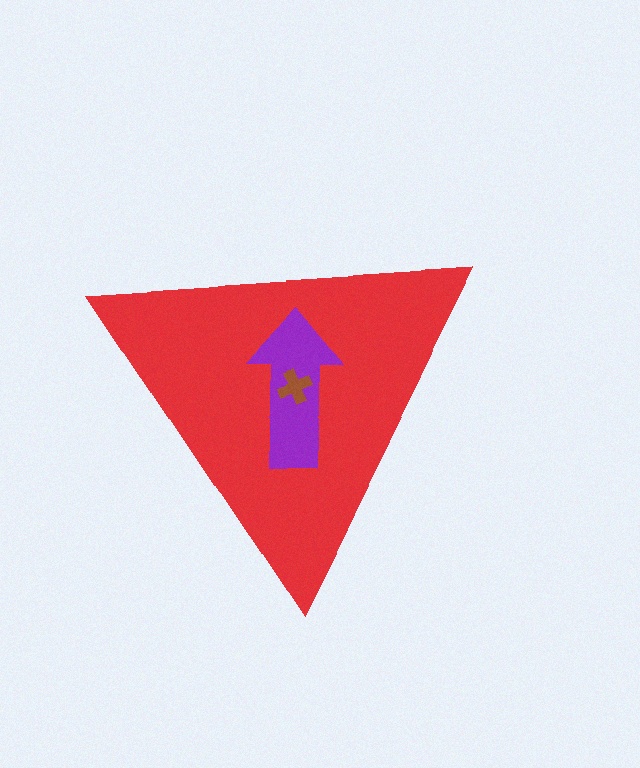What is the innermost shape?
The brown cross.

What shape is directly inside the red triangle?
The purple arrow.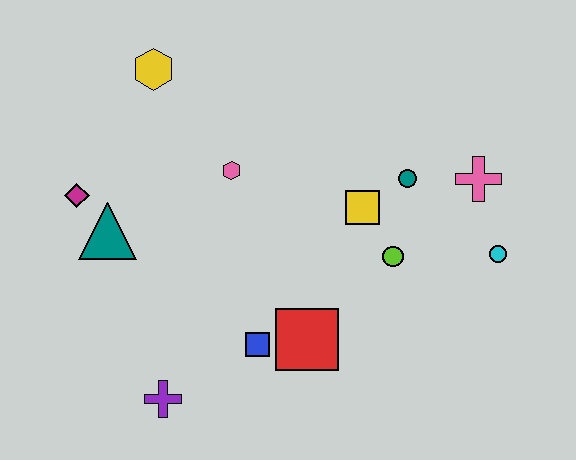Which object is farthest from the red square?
The yellow hexagon is farthest from the red square.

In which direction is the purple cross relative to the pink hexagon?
The purple cross is below the pink hexagon.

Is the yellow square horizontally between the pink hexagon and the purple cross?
No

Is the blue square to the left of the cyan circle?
Yes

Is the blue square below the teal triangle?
Yes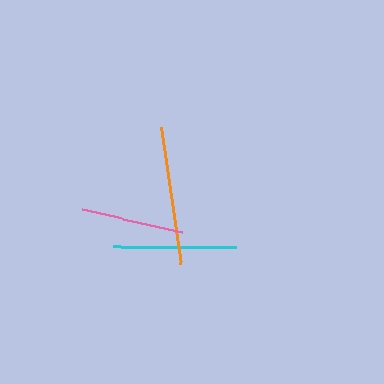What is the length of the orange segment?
The orange segment is approximately 138 pixels long.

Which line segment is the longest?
The orange line is the longest at approximately 138 pixels.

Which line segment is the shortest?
The pink line is the shortest at approximately 102 pixels.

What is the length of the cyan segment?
The cyan segment is approximately 123 pixels long.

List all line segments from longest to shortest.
From longest to shortest: orange, cyan, pink.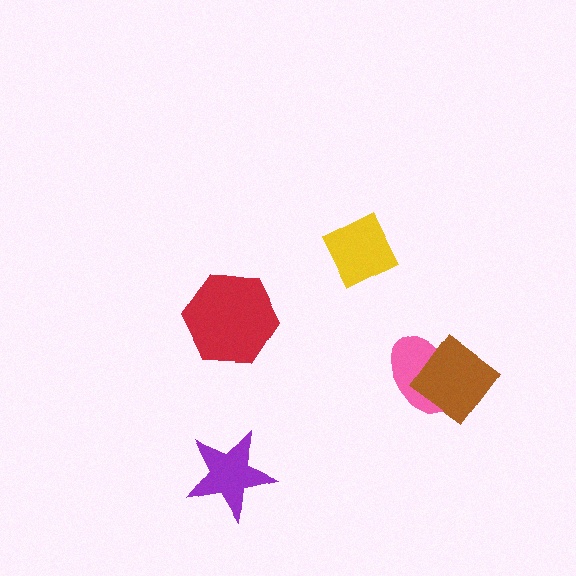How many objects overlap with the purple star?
0 objects overlap with the purple star.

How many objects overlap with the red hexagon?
0 objects overlap with the red hexagon.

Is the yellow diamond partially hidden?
No, no other shape covers it.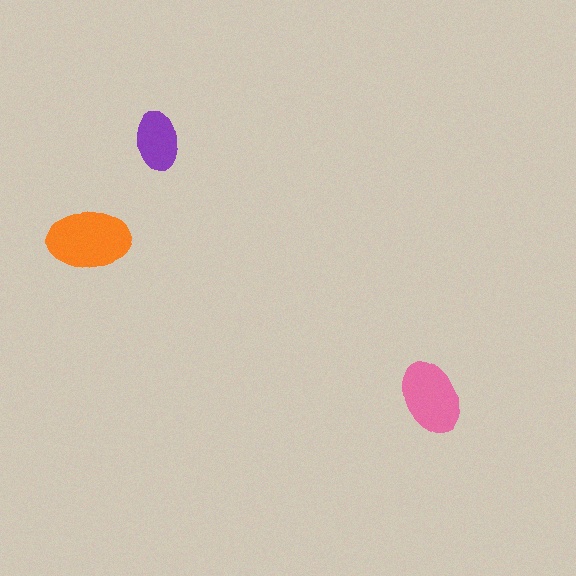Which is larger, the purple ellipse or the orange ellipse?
The orange one.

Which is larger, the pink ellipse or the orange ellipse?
The orange one.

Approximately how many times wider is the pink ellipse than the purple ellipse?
About 1.5 times wider.